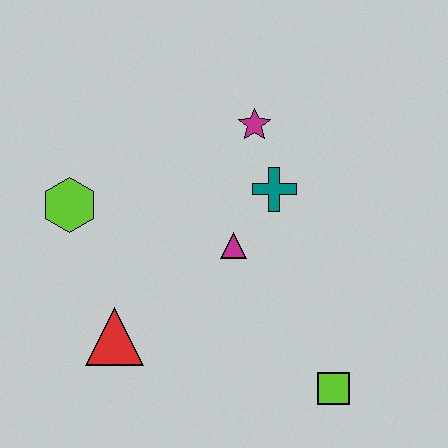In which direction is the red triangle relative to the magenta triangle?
The red triangle is to the left of the magenta triangle.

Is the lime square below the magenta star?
Yes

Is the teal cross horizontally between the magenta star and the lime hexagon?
No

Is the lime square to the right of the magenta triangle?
Yes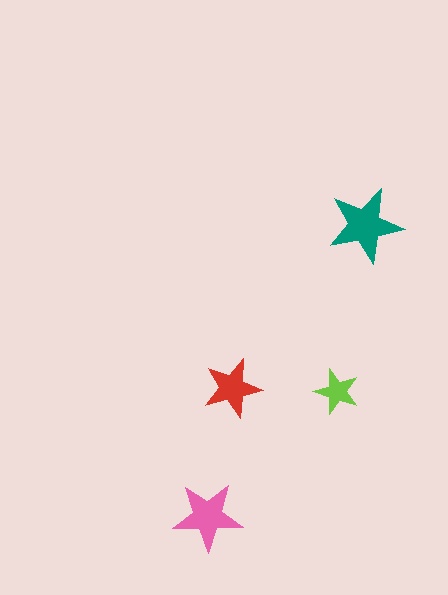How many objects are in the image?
There are 4 objects in the image.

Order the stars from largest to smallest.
the teal one, the pink one, the red one, the lime one.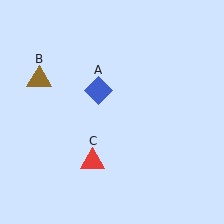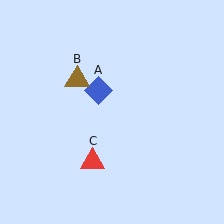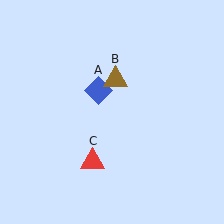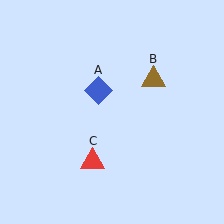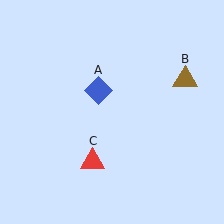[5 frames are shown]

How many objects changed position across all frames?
1 object changed position: brown triangle (object B).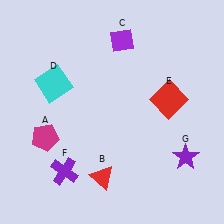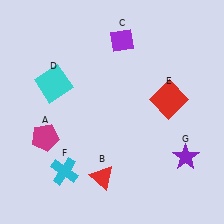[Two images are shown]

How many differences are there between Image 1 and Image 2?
There is 1 difference between the two images.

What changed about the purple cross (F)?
In Image 1, F is purple. In Image 2, it changed to cyan.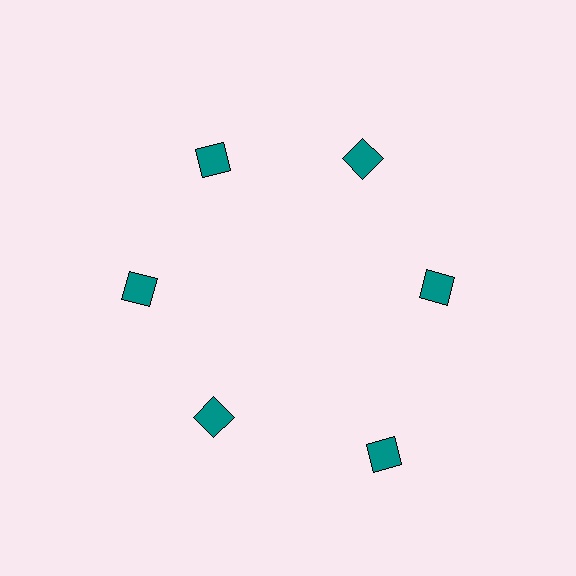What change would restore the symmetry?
The symmetry would be restored by moving it inward, back onto the ring so that all 6 squares sit at equal angles and equal distance from the center.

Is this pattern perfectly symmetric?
No. The 6 teal squares are arranged in a ring, but one element near the 5 o'clock position is pushed outward from the center, breaking the 6-fold rotational symmetry.